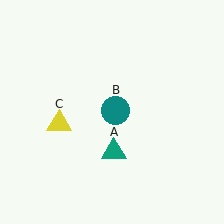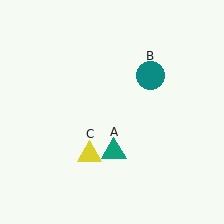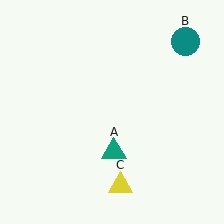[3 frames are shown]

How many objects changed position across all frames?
2 objects changed position: teal circle (object B), yellow triangle (object C).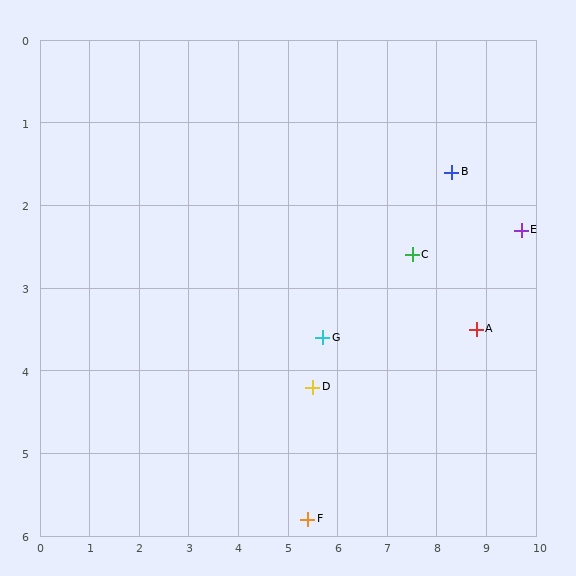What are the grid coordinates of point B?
Point B is at approximately (8.3, 1.6).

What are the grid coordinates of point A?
Point A is at approximately (8.8, 3.5).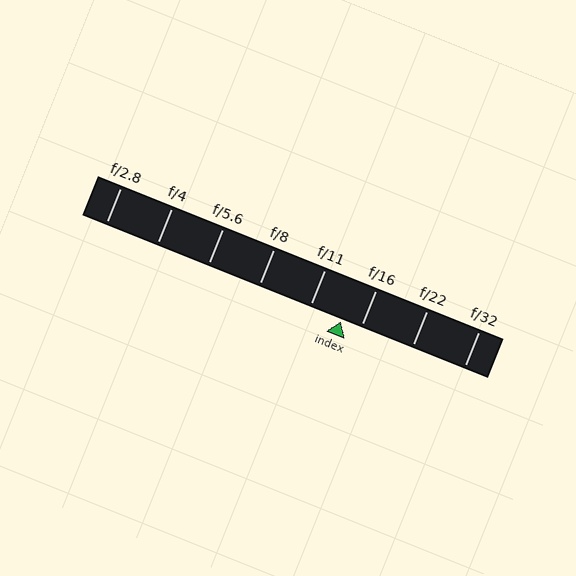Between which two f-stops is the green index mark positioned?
The index mark is between f/11 and f/16.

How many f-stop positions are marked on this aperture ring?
There are 8 f-stop positions marked.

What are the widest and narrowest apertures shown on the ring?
The widest aperture shown is f/2.8 and the narrowest is f/32.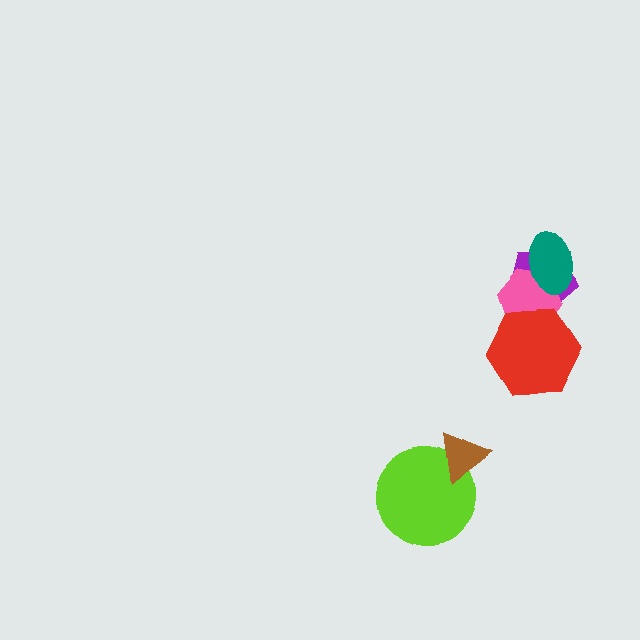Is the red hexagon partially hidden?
No, no other shape covers it.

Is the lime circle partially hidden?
Yes, it is partially covered by another shape.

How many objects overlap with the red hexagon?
2 objects overlap with the red hexagon.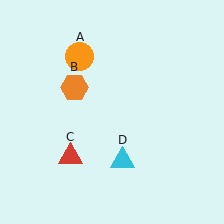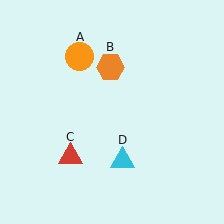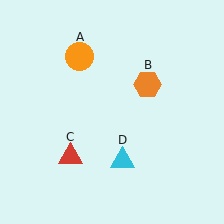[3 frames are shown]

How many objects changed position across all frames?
1 object changed position: orange hexagon (object B).